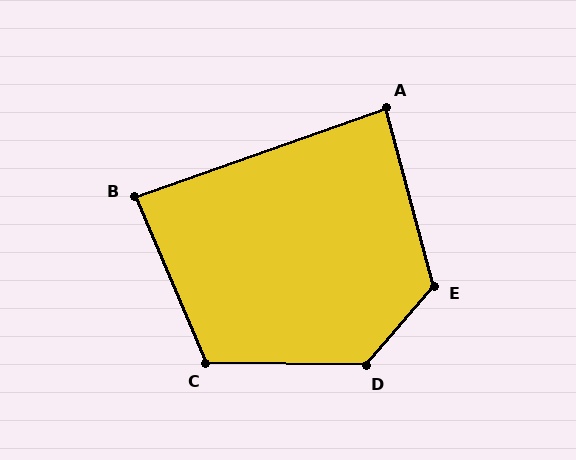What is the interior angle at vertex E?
Approximately 124 degrees (obtuse).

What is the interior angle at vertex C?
Approximately 114 degrees (obtuse).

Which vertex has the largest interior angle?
D, at approximately 130 degrees.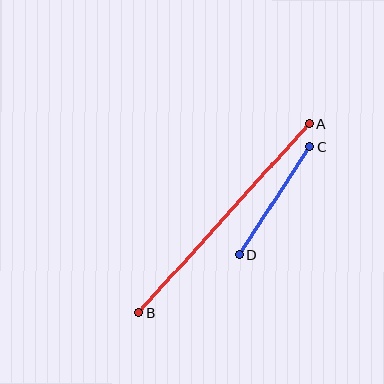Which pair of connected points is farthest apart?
Points A and B are farthest apart.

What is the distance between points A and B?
The distance is approximately 254 pixels.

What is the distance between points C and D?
The distance is approximately 130 pixels.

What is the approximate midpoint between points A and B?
The midpoint is at approximately (224, 218) pixels.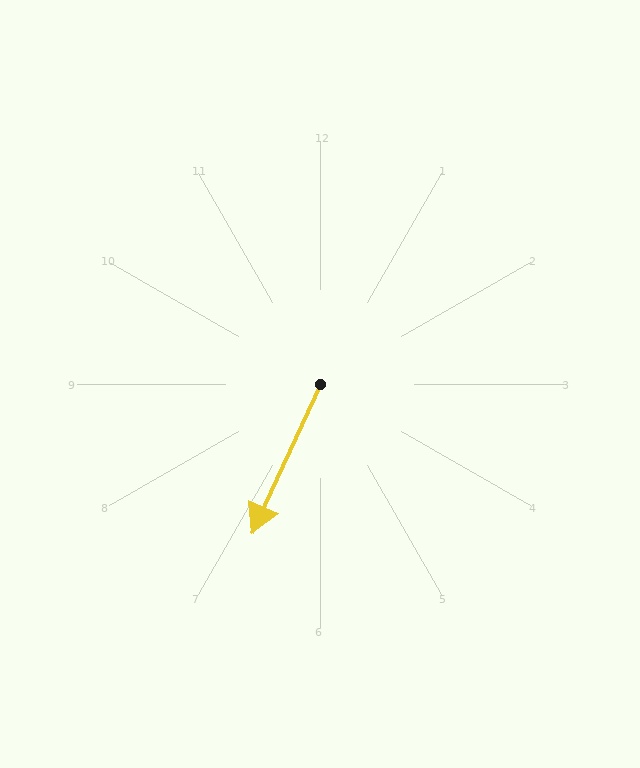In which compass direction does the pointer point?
Southwest.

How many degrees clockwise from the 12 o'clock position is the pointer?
Approximately 205 degrees.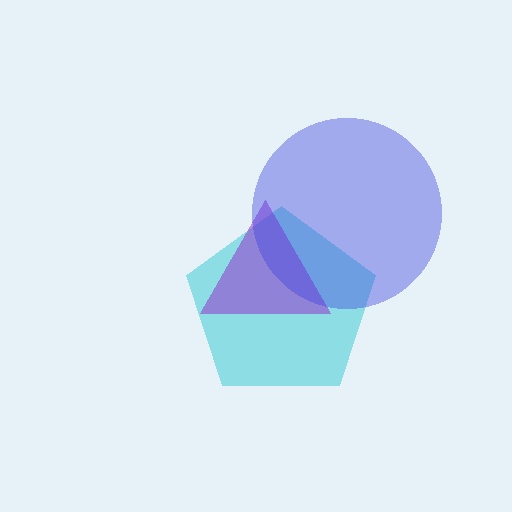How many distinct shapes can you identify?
There are 3 distinct shapes: a cyan pentagon, a purple triangle, a blue circle.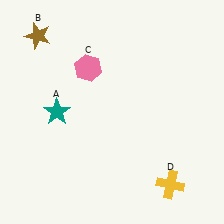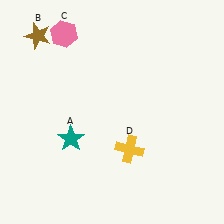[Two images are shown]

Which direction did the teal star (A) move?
The teal star (A) moved down.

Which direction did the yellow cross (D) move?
The yellow cross (D) moved left.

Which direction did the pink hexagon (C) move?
The pink hexagon (C) moved up.